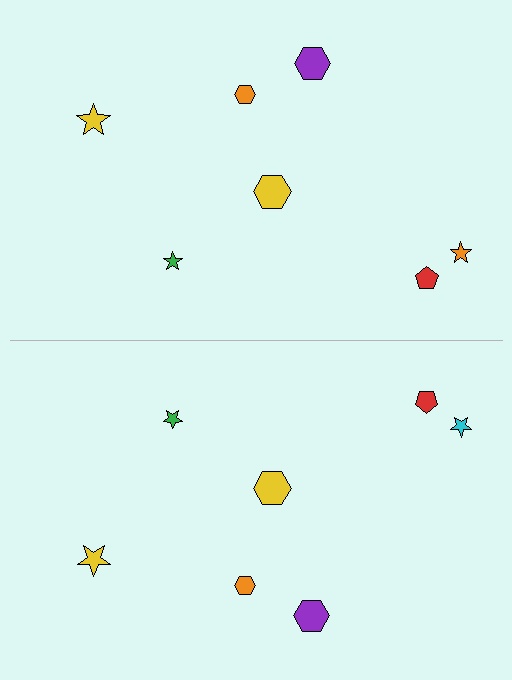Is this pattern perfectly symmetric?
No, the pattern is not perfectly symmetric. The cyan star on the bottom side breaks the symmetry — its mirror counterpart is orange.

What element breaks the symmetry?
The cyan star on the bottom side breaks the symmetry — its mirror counterpart is orange.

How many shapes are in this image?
There are 14 shapes in this image.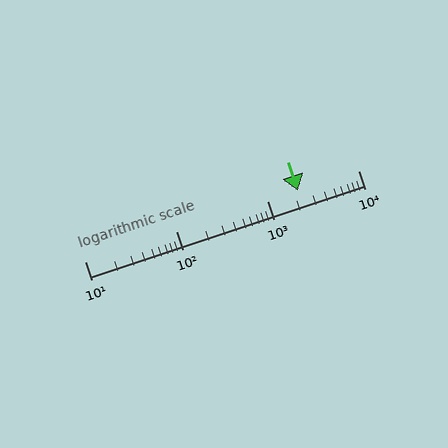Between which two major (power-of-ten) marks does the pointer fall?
The pointer is between 1000 and 10000.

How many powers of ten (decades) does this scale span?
The scale spans 3 decades, from 10 to 10000.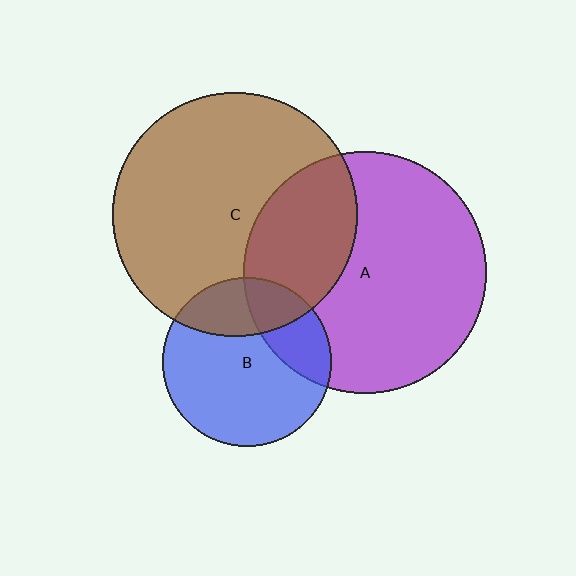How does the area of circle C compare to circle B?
Approximately 2.1 times.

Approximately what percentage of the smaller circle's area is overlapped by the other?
Approximately 25%.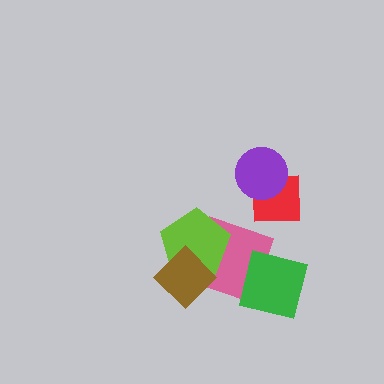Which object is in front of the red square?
The purple circle is in front of the red square.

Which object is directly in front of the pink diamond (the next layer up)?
The lime pentagon is directly in front of the pink diamond.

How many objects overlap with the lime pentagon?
2 objects overlap with the lime pentagon.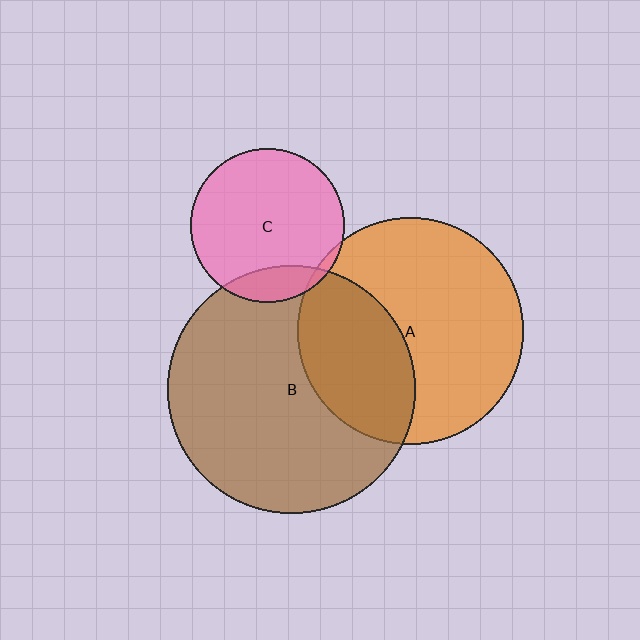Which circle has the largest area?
Circle B (brown).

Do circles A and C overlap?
Yes.